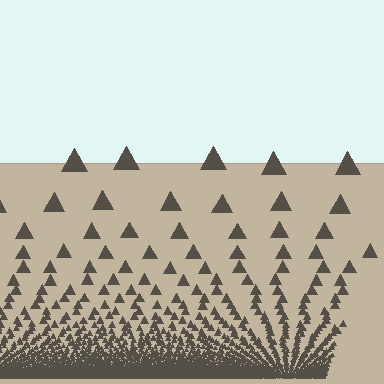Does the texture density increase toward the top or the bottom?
Density increases toward the bottom.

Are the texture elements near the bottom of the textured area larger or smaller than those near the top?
Smaller. The gradient is inverted — elements near the bottom are smaller and denser.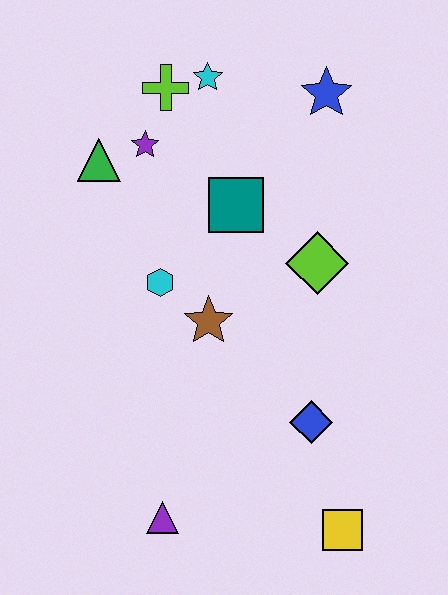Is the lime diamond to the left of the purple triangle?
No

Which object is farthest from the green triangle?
The yellow square is farthest from the green triangle.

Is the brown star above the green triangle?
No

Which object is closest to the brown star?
The cyan hexagon is closest to the brown star.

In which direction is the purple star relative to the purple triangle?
The purple star is above the purple triangle.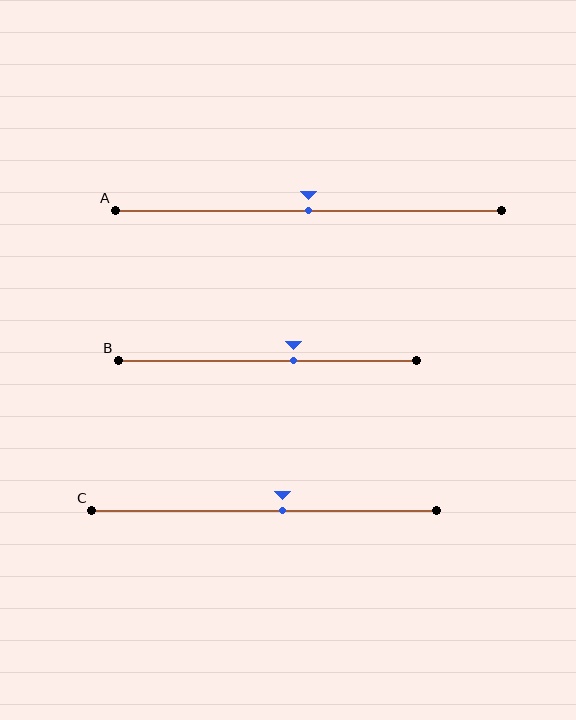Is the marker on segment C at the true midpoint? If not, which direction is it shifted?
No, the marker on segment C is shifted to the right by about 5% of the segment length.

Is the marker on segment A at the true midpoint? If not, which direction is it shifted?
Yes, the marker on segment A is at the true midpoint.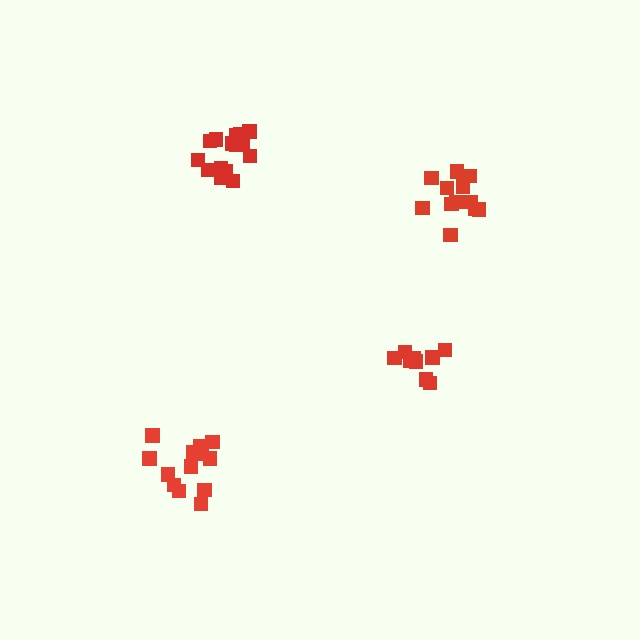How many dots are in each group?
Group 1: 15 dots, Group 2: 13 dots, Group 3: 9 dots, Group 4: 13 dots (50 total).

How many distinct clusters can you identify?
There are 4 distinct clusters.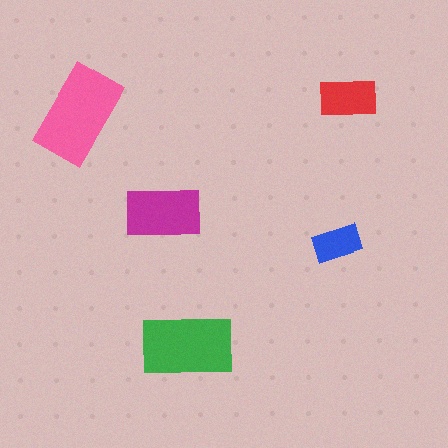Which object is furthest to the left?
The pink rectangle is leftmost.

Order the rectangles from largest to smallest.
the pink one, the green one, the magenta one, the red one, the blue one.